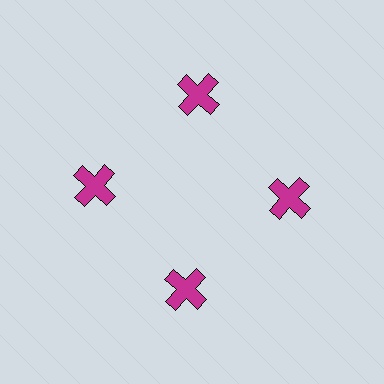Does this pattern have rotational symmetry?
Yes, this pattern has 4-fold rotational symmetry. It looks the same after rotating 90 degrees around the center.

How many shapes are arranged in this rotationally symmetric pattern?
There are 4 shapes, arranged in 4 groups of 1.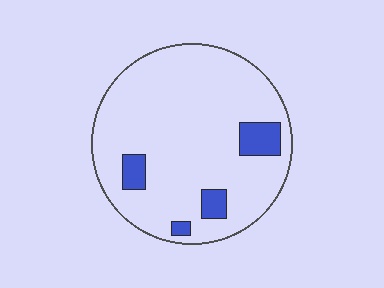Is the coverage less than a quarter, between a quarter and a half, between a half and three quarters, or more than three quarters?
Less than a quarter.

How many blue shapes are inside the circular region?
4.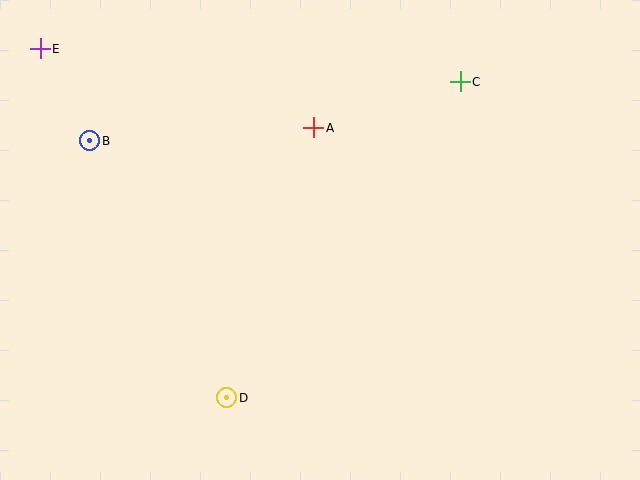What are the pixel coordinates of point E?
Point E is at (40, 49).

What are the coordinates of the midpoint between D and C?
The midpoint between D and C is at (343, 240).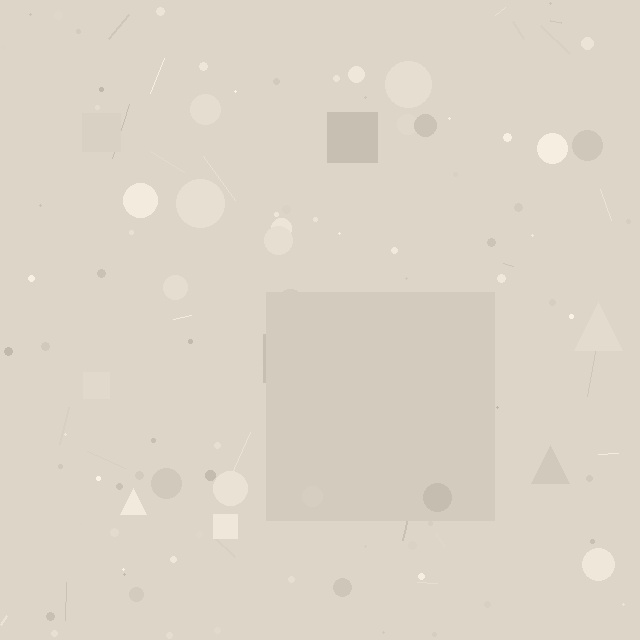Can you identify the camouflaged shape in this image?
The camouflaged shape is a square.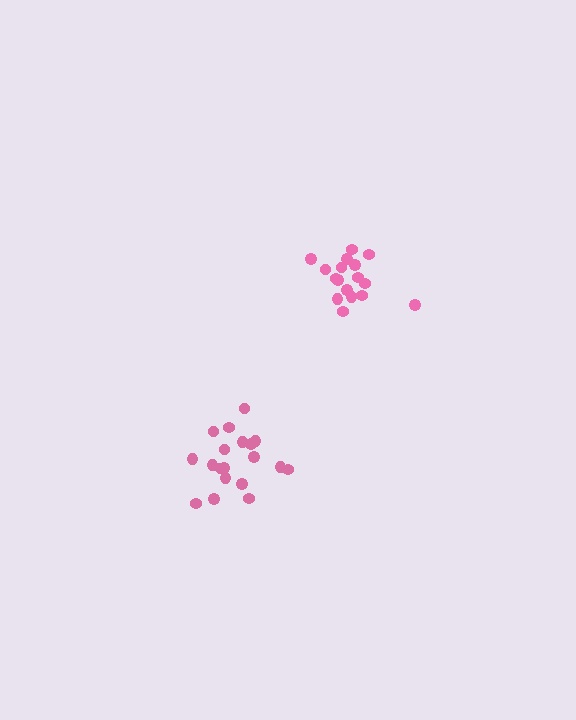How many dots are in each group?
Group 1: 19 dots, Group 2: 17 dots (36 total).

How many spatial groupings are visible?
There are 2 spatial groupings.